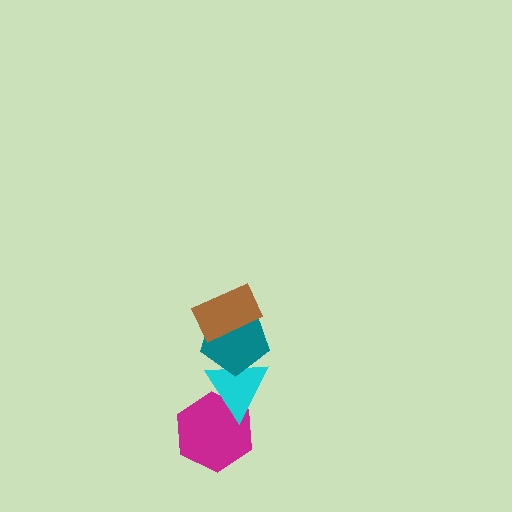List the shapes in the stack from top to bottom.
From top to bottom: the brown rectangle, the teal pentagon, the cyan triangle, the magenta hexagon.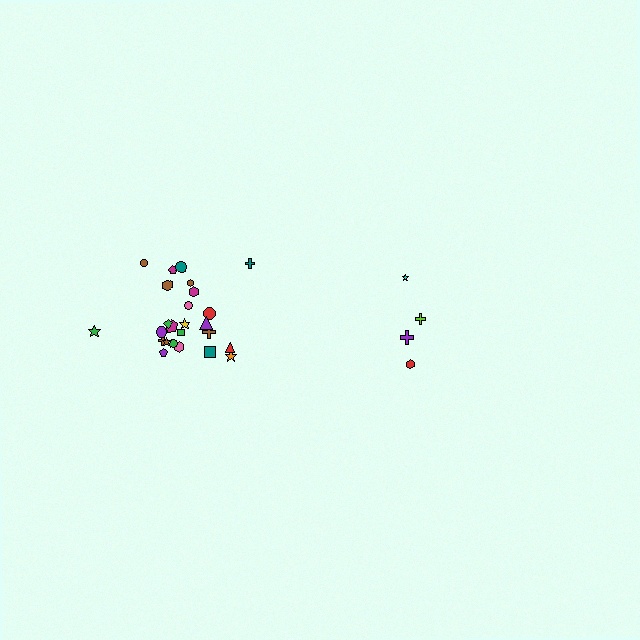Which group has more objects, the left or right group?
The left group.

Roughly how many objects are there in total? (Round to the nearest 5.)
Roughly 30 objects in total.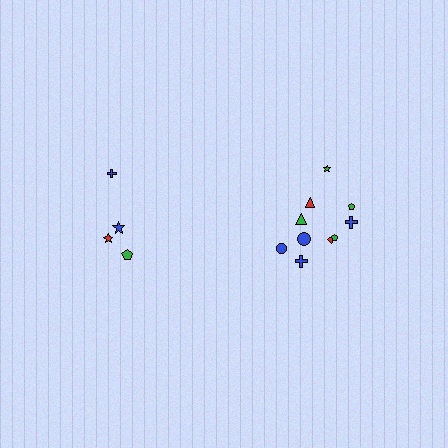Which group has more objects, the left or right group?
The right group.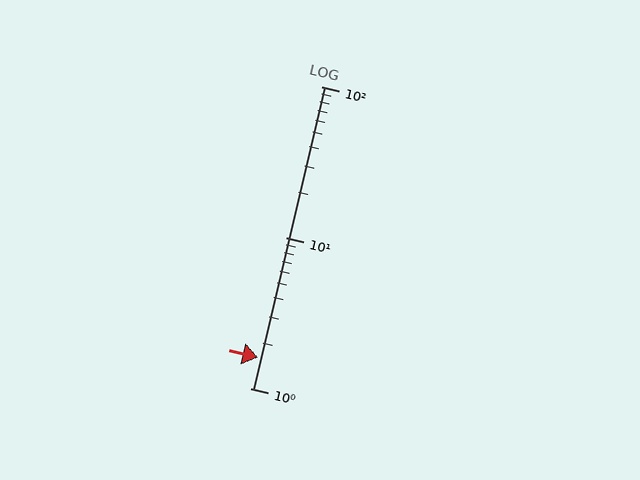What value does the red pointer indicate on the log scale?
The pointer indicates approximately 1.6.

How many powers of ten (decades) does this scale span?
The scale spans 2 decades, from 1 to 100.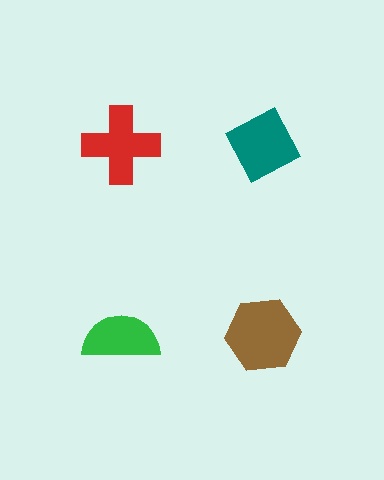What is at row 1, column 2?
A teal diamond.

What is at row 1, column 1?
A red cross.